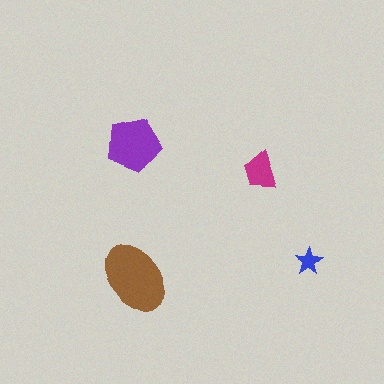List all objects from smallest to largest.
The blue star, the magenta trapezoid, the purple pentagon, the brown ellipse.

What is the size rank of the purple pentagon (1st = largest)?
2nd.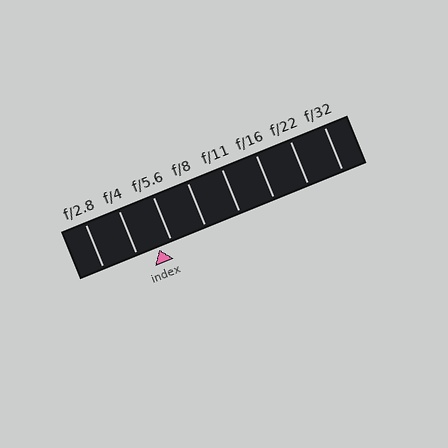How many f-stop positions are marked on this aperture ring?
There are 8 f-stop positions marked.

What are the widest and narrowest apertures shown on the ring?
The widest aperture shown is f/2.8 and the narrowest is f/32.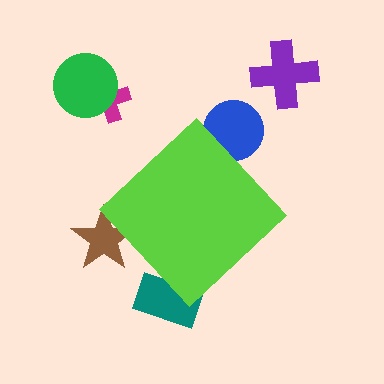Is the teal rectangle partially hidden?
Yes, the teal rectangle is partially hidden behind the lime diamond.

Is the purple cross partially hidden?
No, the purple cross is fully visible.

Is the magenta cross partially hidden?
No, the magenta cross is fully visible.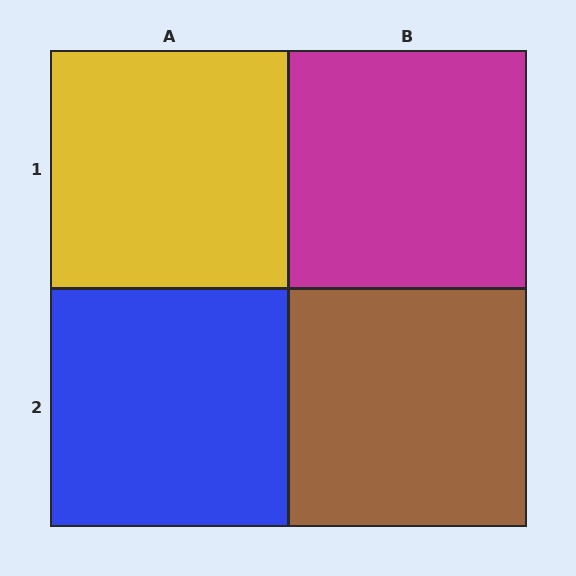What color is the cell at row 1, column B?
Magenta.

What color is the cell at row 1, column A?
Yellow.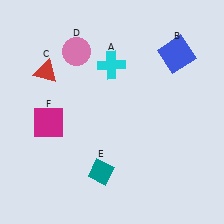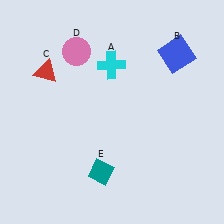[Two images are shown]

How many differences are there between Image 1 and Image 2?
There is 1 difference between the two images.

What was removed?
The magenta square (F) was removed in Image 2.